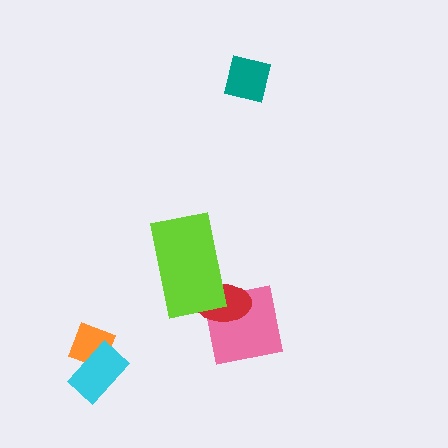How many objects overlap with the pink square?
1 object overlaps with the pink square.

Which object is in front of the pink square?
The red ellipse is in front of the pink square.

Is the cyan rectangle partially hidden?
No, no other shape covers it.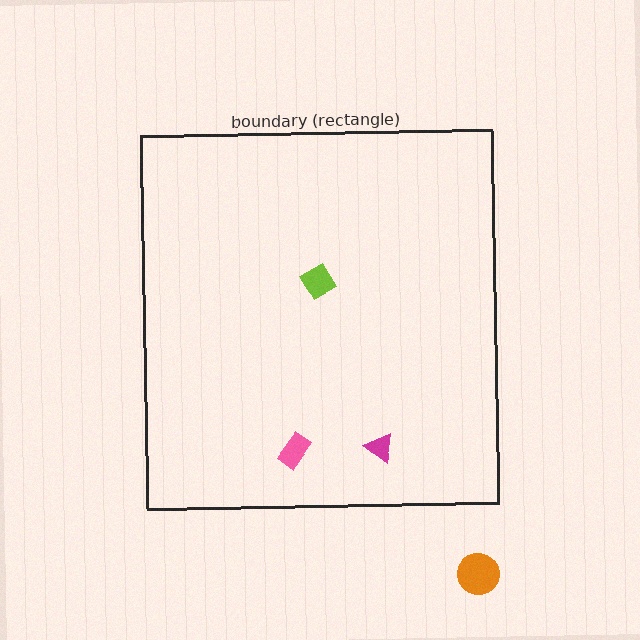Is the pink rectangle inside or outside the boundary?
Inside.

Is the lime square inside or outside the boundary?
Inside.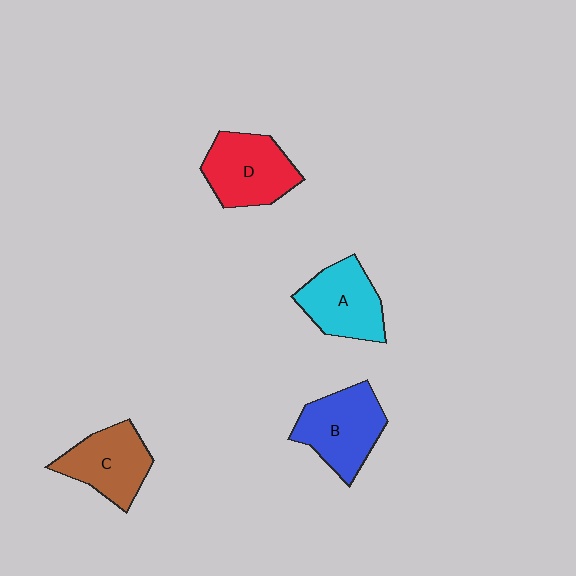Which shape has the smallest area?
Shape C (brown).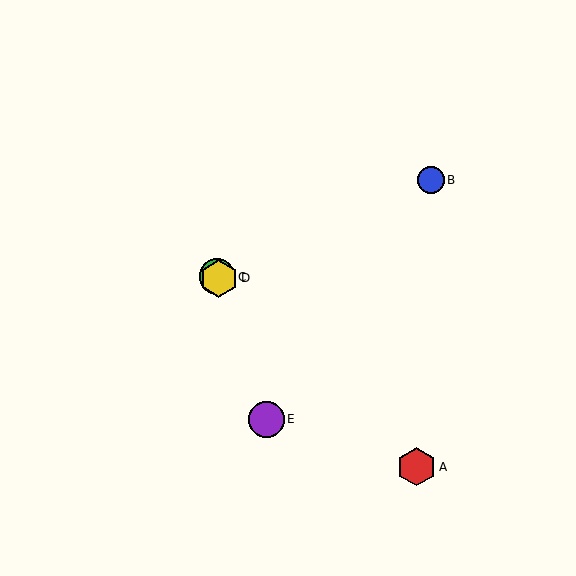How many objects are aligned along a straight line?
3 objects (A, C, D) are aligned along a straight line.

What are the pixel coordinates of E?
Object E is at (266, 419).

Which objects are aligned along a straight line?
Objects A, C, D are aligned along a straight line.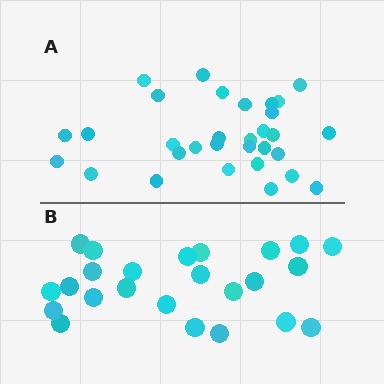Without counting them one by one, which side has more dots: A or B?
Region A (the top region) has more dots.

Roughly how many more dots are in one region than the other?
Region A has roughly 8 or so more dots than region B.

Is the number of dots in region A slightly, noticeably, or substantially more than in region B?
Region A has noticeably more, but not dramatically so. The ratio is roughly 1.3 to 1.